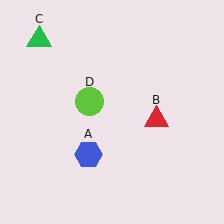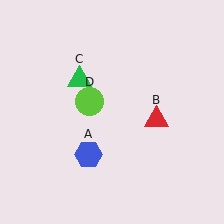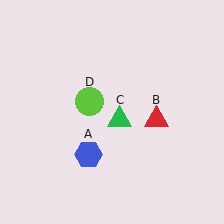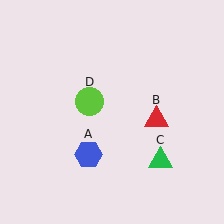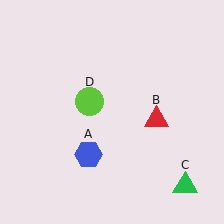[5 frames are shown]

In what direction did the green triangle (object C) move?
The green triangle (object C) moved down and to the right.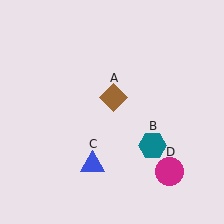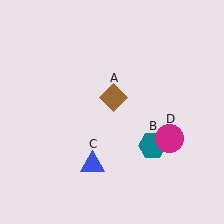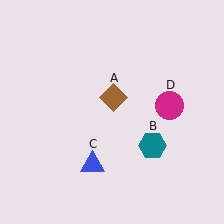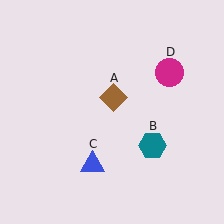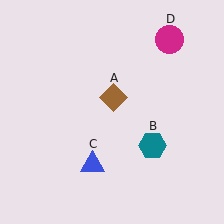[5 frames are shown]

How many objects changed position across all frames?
1 object changed position: magenta circle (object D).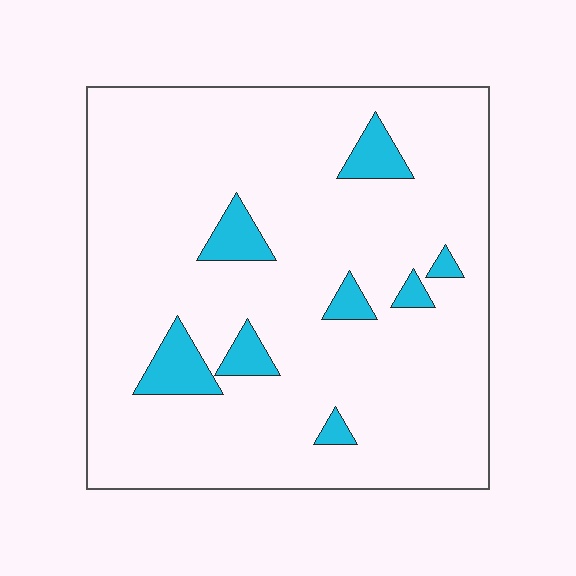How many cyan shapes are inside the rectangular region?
8.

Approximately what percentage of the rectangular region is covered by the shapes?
Approximately 10%.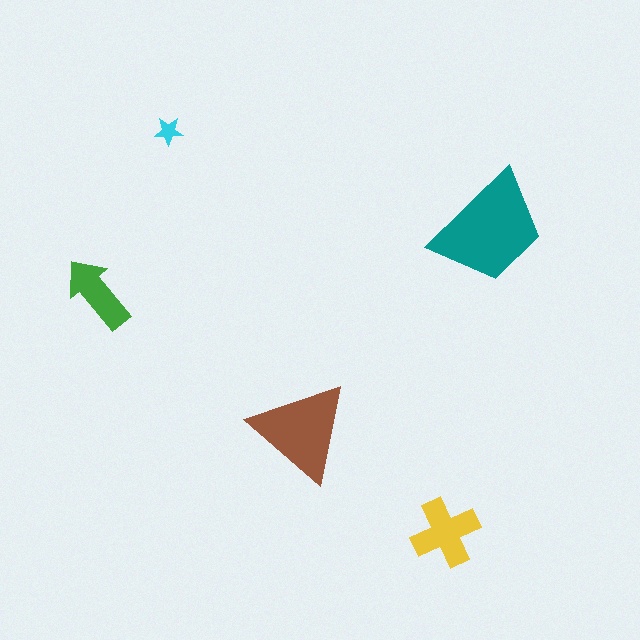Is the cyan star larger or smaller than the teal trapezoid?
Smaller.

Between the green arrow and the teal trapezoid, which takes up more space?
The teal trapezoid.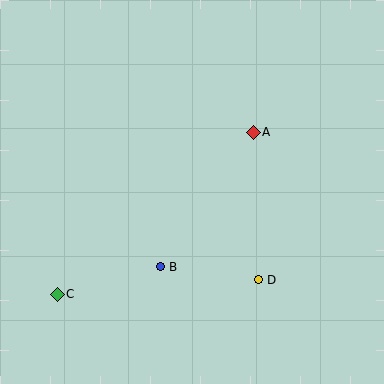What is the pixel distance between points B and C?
The distance between B and C is 107 pixels.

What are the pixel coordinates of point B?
Point B is at (160, 267).